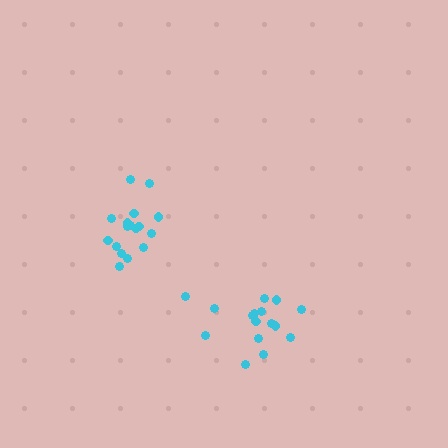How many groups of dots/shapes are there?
There are 2 groups.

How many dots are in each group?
Group 1: 16 dots, Group 2: 17 dots (33 total).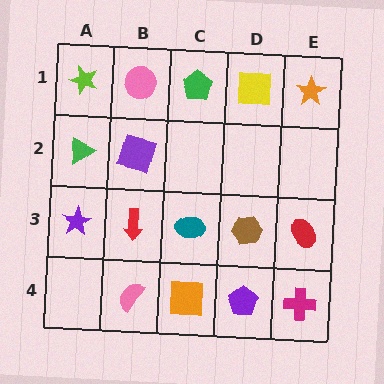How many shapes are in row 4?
4 shapes.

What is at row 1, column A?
A lime star.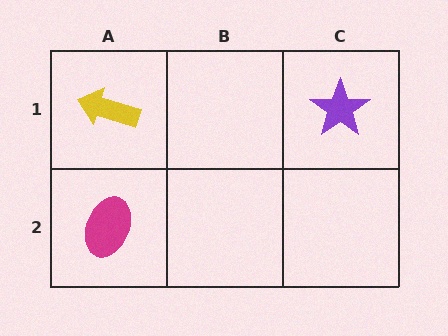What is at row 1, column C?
A purple star.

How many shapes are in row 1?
2 shapes.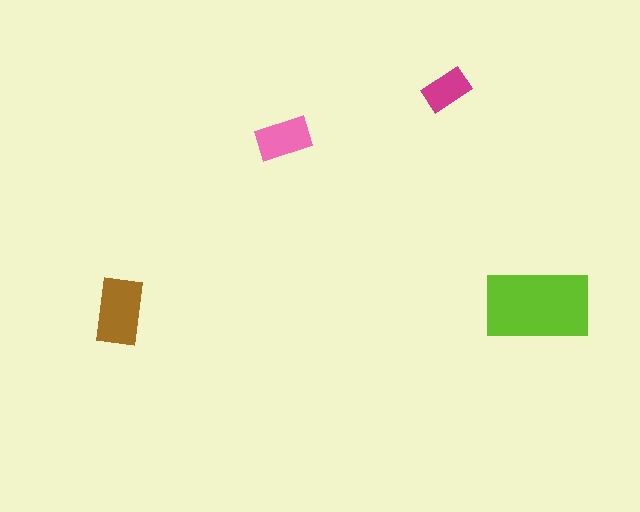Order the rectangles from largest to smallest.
the lime one, the brown one, the pink one, the magenta one.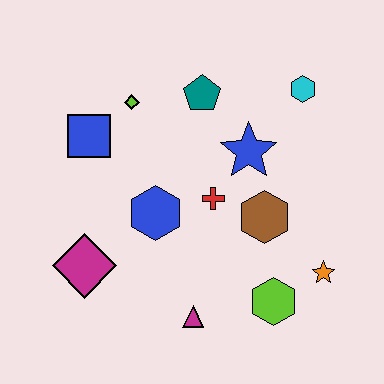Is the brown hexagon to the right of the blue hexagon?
Yes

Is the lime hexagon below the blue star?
Yes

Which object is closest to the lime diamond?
The blue square is closest to the lime diamond.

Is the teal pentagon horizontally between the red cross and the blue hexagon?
Yes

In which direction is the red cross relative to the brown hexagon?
The red cross is to the left of the brown hexagon.